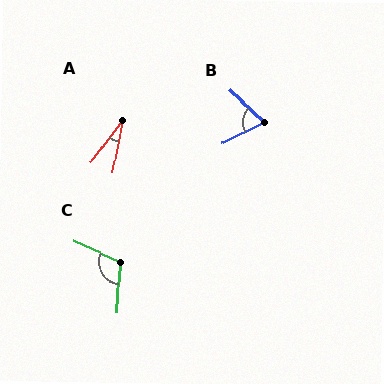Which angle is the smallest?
A, at approximately 25 degrees.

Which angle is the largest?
C, at approximately 111 degrees.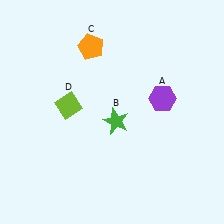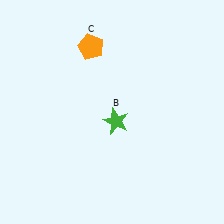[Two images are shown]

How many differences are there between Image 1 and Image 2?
There are 2 differences between the two images.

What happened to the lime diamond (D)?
The lime diamond (D) was removed in Image 2. It was in the top-left area of Image 1.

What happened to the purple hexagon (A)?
The purple hexagon (A) was removed in Image 2. It was in the top-right area of Image 1.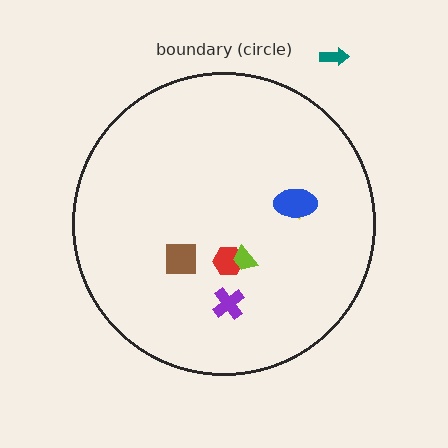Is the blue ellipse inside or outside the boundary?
Inside.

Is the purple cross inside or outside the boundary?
Inside.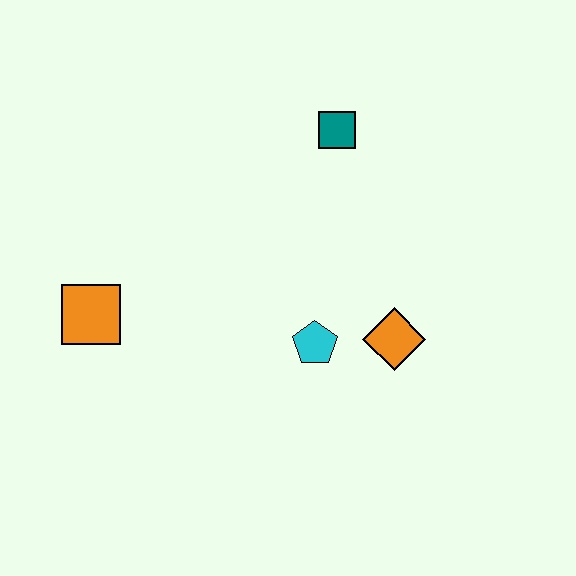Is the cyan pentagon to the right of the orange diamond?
No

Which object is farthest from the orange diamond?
The orange square is farthest from the orange diamond.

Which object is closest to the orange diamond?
The cyan pentagon is closest to the orange diamond.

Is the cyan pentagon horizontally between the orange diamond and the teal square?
No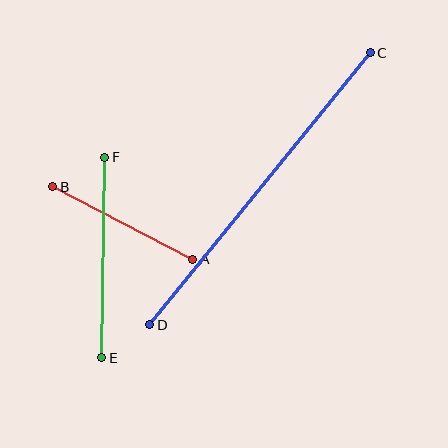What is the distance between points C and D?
The distance is approximately 350 pixels.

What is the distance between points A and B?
The distance is approximately 158 pixels.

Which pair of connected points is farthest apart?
Points C and D are farthest apart.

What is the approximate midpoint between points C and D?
The midpoint is at approximately (260, 189) pixels.